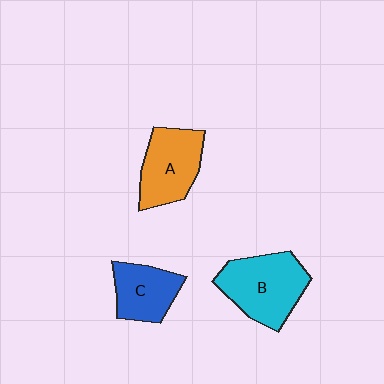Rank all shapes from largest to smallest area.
From largest to smallest: B (cyan), A (orange), C (blue).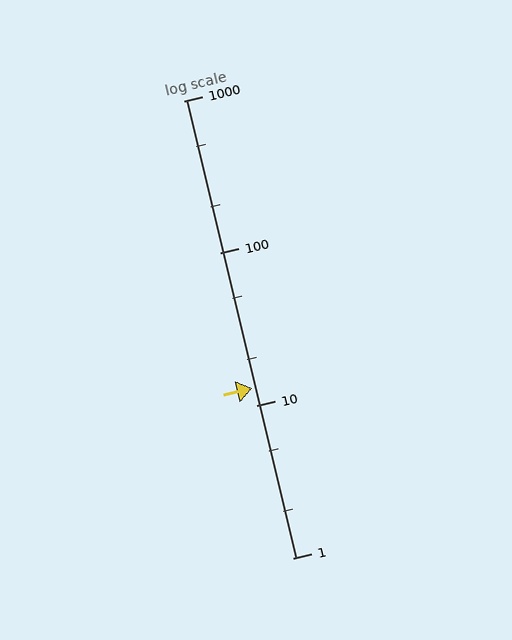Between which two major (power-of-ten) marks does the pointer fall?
The pointer is between 10 and 100.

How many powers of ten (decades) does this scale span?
The scale spans 3 decades, from 1 to 1000.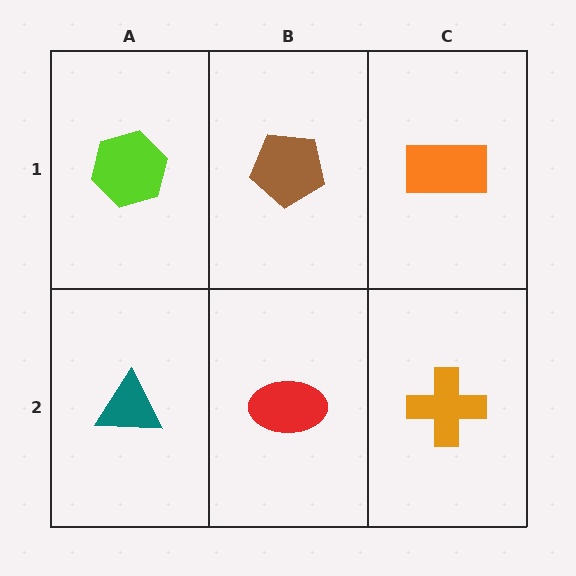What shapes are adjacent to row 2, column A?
A lime hexagon (row 1, column A), a red ellipse (row 2, column B).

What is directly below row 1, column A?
A teal triangle.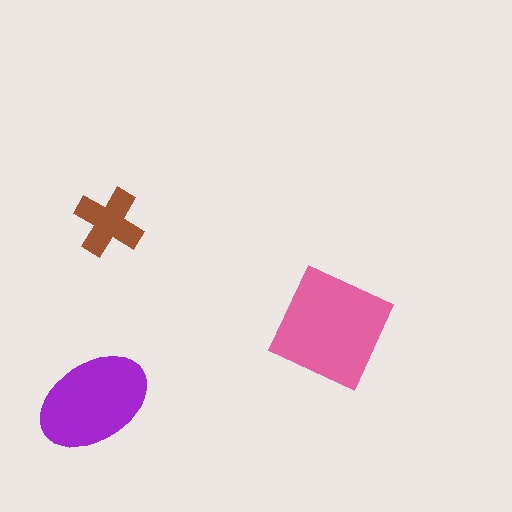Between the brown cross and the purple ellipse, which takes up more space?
The purple ellipse.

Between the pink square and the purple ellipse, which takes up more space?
The pink square.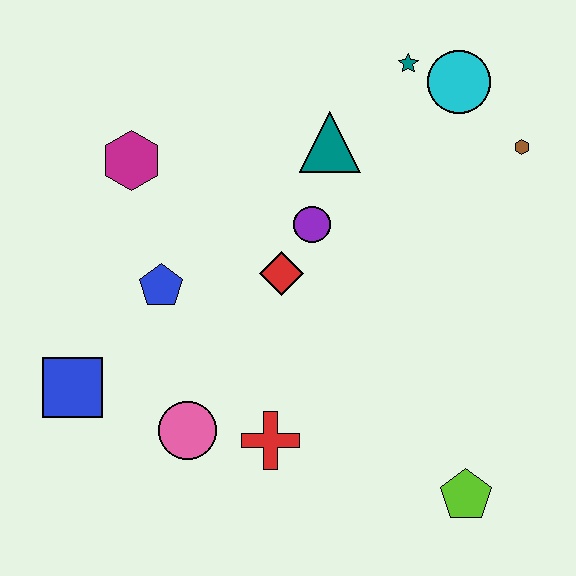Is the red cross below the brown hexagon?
Yes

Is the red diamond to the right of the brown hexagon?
No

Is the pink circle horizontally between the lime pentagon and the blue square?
Yes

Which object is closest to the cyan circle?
The teal star is closest to the cyan circle.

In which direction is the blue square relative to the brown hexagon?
The blue square is to the left of the brown hexagon.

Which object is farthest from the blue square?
The brown hexagon is farthest from the blue square.